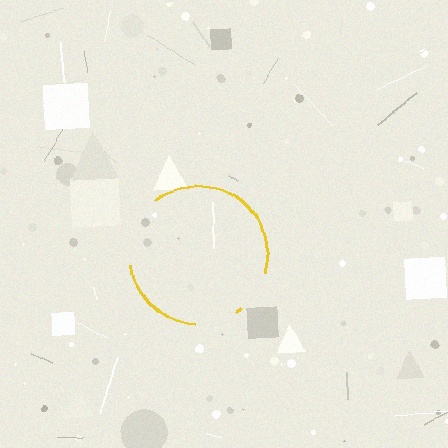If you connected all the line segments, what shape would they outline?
They would outline a circle.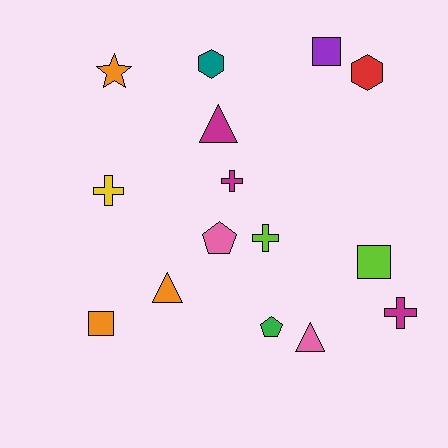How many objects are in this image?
There are 15 objects.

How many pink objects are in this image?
There are 2 pink objects.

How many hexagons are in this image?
There are 2 hexagons.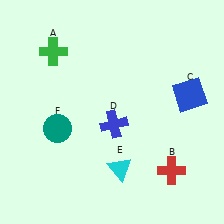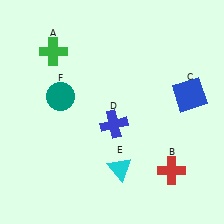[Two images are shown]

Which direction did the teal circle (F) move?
The teal circle (F) moved up.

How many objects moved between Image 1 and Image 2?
1 object moved between the two images.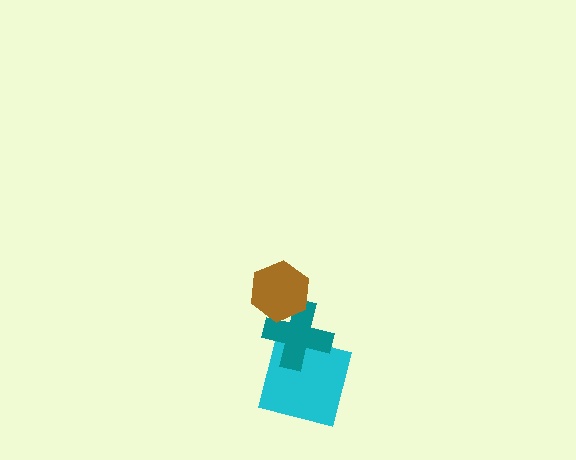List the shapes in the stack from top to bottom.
From top to bottom: the brown hexagon, the teal cross, the cyan square.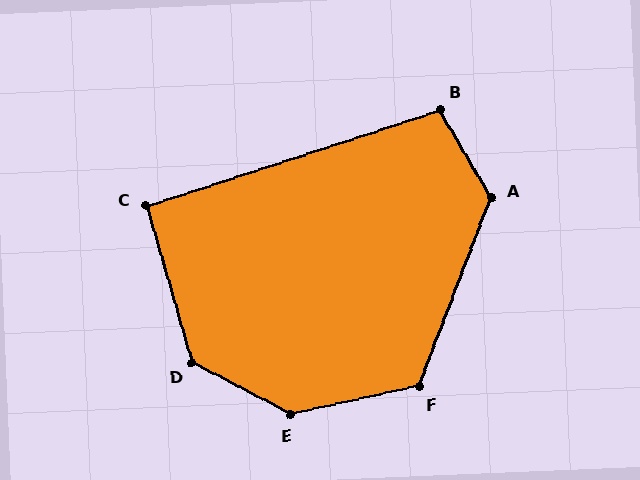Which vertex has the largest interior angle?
E, at approximately 140 degrees.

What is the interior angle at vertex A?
Approximately 128 degrees (obtuse).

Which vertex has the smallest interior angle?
C, at approximately 92 degrees.